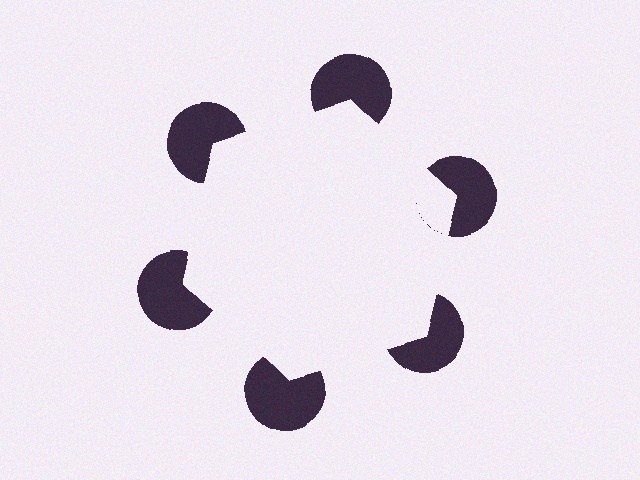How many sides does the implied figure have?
6 sides.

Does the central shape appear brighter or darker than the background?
It typically appears slightly brighter than the background, even though no actual brightness change is drawn.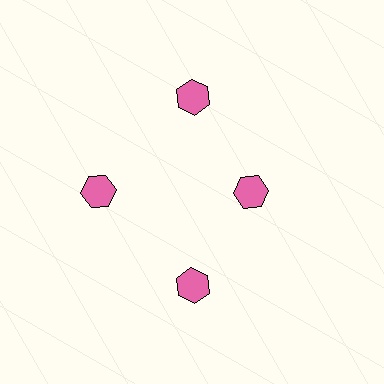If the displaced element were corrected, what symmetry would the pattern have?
It would have 4-fold rotational symmetry — the pattern would map onto itself every 90 degrees.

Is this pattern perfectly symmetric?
No. The 4 pink hexagons are arranged in a ring, but one element near the 3 o'clock position is pulled inward toward the center, breaking the 4-fold rotational symmetry.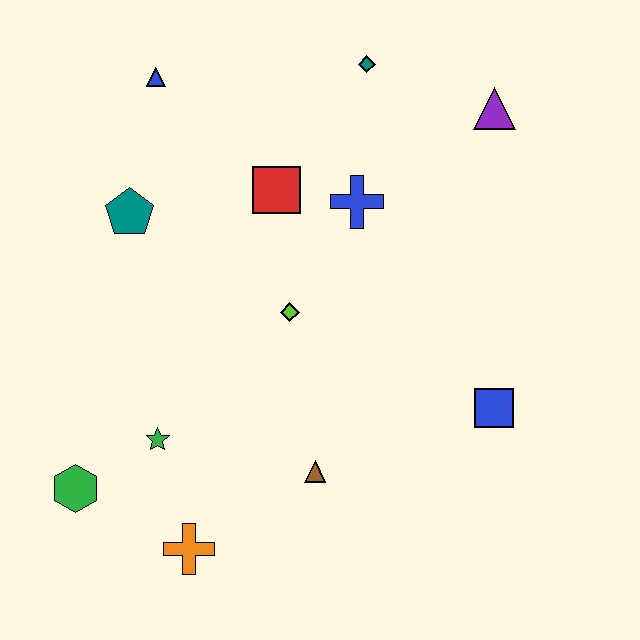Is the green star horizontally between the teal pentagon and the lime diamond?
Yes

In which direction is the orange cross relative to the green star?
The orange cross is below the green star.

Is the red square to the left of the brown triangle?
Yes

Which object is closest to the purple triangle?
The teal diamond is closest to the purple triangle.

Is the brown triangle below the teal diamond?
Yes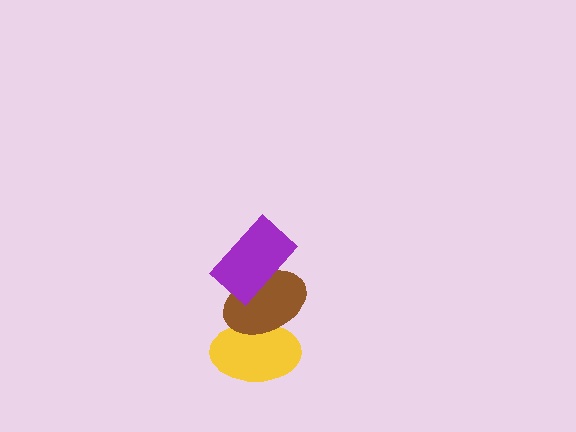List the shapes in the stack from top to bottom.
From top to bottom: the purple rectangle, the brown ellipse, the yellow ellipse.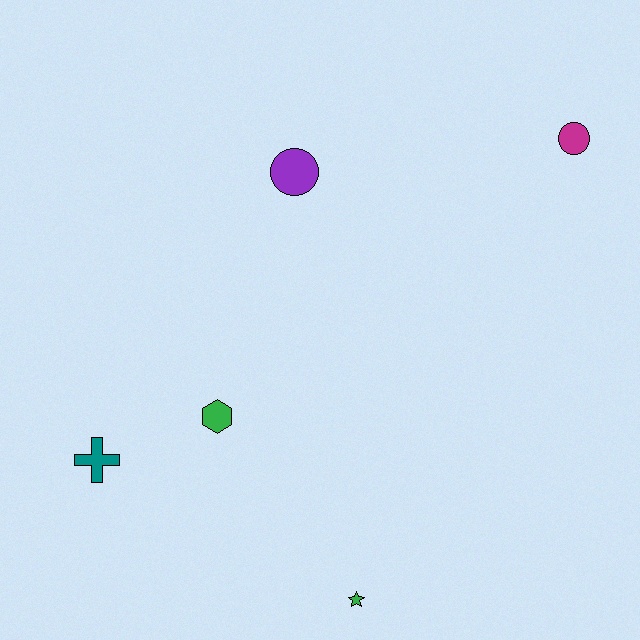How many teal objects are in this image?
There is 1 teal object.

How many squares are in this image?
There are no squares.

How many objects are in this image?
There are 5 objects.